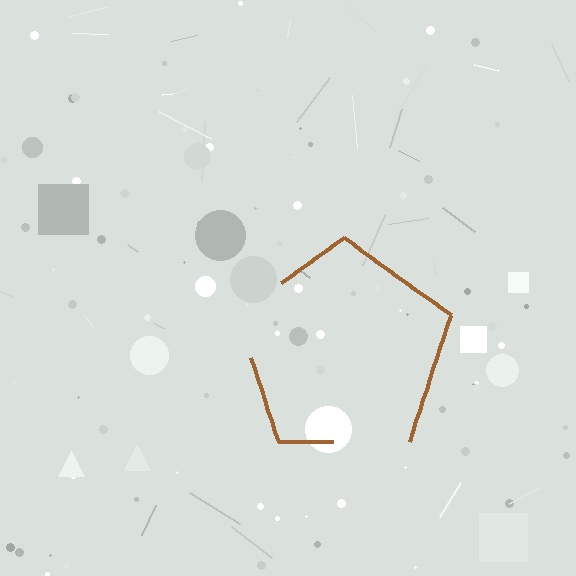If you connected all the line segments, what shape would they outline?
They would outline a pentagon.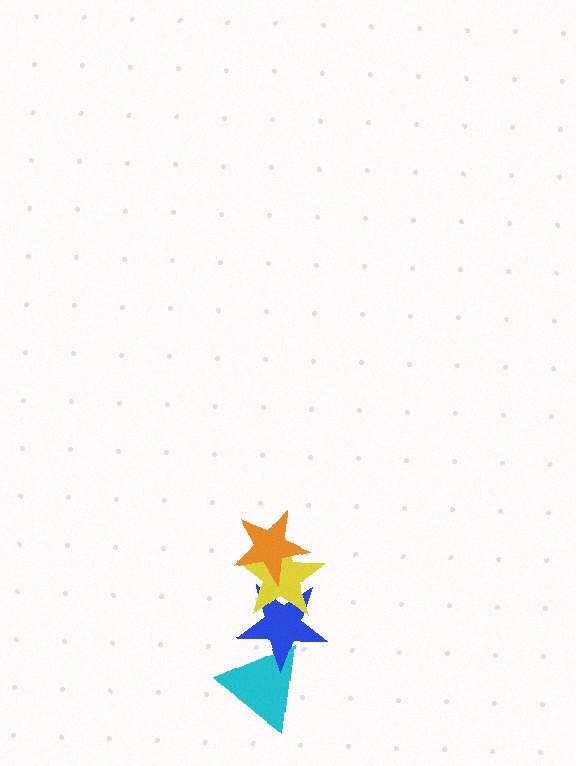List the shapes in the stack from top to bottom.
From top to bottom: the orange star, the yellow star, the blue star, the cyan triangle.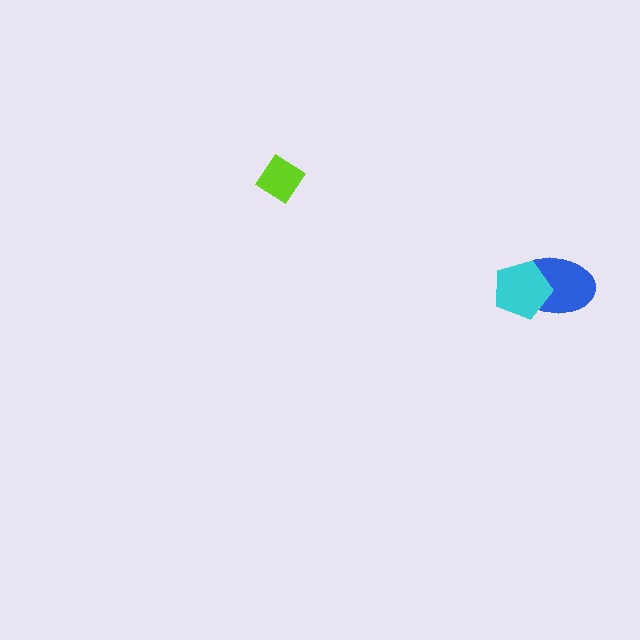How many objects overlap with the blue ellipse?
1 object overlaps with the blue ellipse.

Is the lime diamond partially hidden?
No, no other shape covers it.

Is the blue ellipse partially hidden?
Yes, it is partially covered by another shape.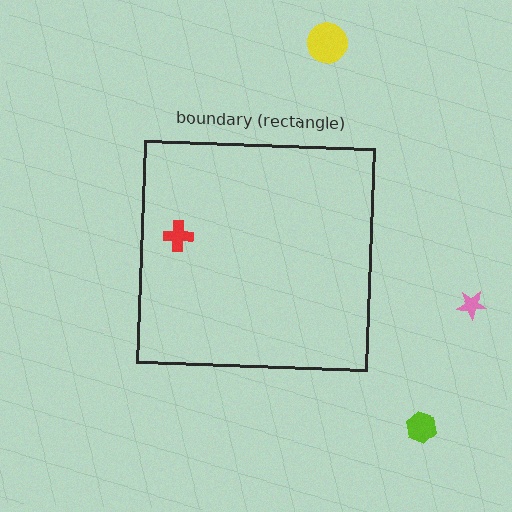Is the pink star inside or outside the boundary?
Outside.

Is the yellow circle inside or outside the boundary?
Outside.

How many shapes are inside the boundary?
1 inside, 3 outside.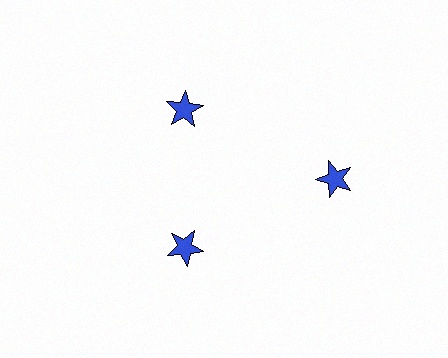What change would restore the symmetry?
The symmetry would be restored by moving it inward, back onto the ring so that all 3 stars sit at equal angles and equal distance from the center.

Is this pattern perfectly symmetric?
No. The 3 blue stars are arranged in a ring, but one element near the 3 o'clock position is pushed outward from the center, breaking the 3-fold rotational symmetry.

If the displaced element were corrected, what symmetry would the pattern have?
It would have 3-fold rotational symmetry — the pattern would map onto itself every 120 degrees.